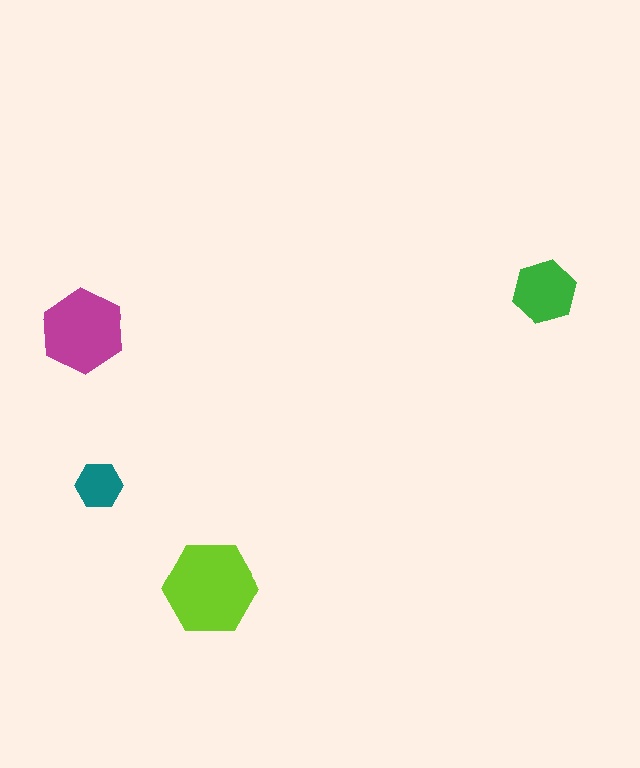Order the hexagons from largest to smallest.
the lime one, the magenta one, the green one, the teal one.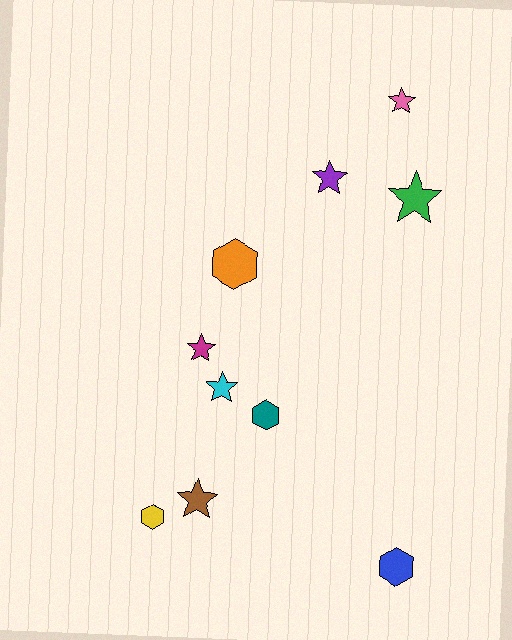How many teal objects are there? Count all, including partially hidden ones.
There is 1 teal object.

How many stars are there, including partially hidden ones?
There are 6 stars.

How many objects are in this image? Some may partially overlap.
There are 10 objects.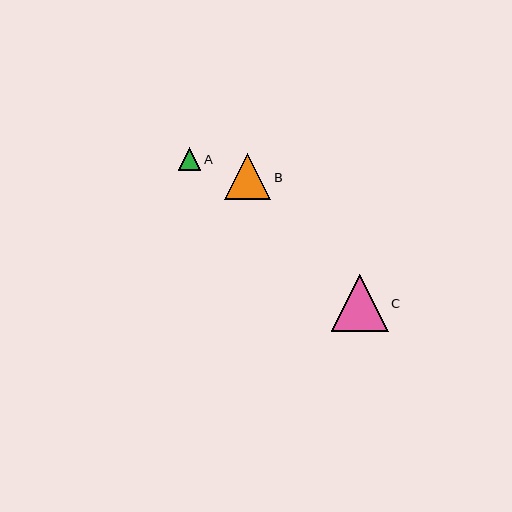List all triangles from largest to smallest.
From largest to smallest: C, B, A.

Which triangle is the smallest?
Triangle A is the smallest with a size of approximately 22 pixels.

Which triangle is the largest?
Triangle C is the largest with a size of approximately 57 pixels.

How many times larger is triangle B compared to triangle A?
Triangle B is approximately 2.1 times the size of triangle A.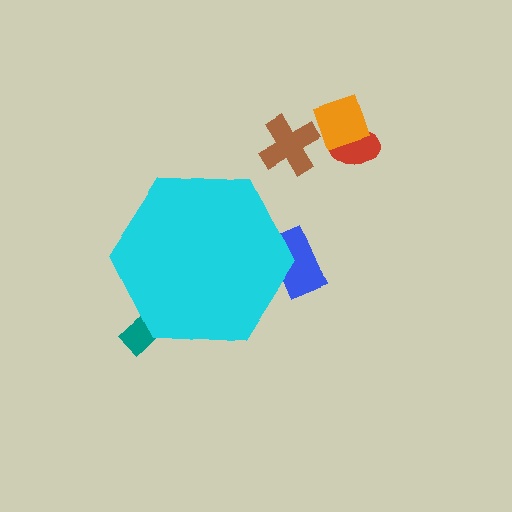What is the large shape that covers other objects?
A cyan hexagon.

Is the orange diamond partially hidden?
No, the orange diamond is fully visible.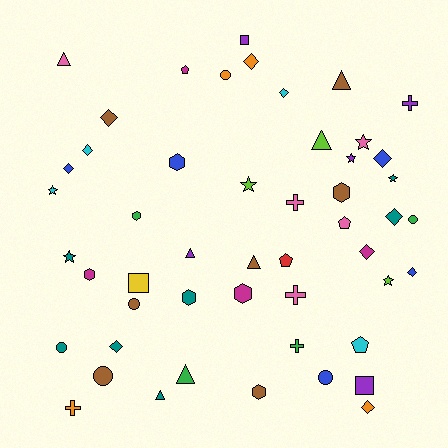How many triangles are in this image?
There are 7 triangles.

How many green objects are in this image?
There are 4 green objects.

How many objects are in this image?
There are 50 objects.